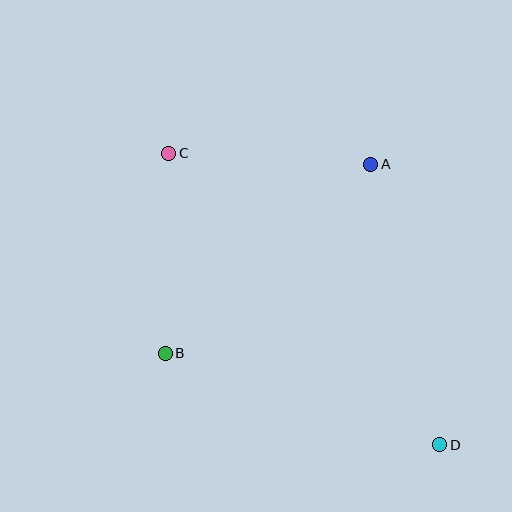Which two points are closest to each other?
Points B and C are closest to each other.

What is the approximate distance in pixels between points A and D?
The distance between A and D is approximately 289 pixels.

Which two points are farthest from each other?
Points C and D are farthest from each other.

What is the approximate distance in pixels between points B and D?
The distance between B and D is approximately 289 pixels.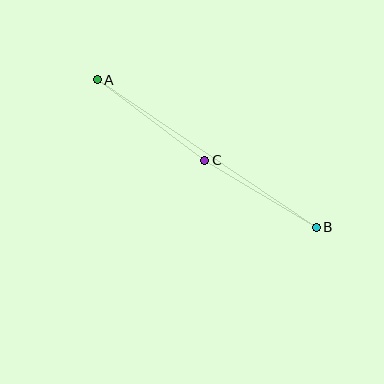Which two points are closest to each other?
Points B and C are closest to each other.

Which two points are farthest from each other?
Points A and B are farthest from each other.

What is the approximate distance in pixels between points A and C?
The distance between A and C is approximately 134 pixels.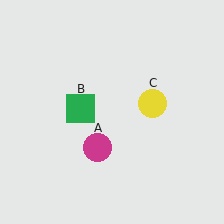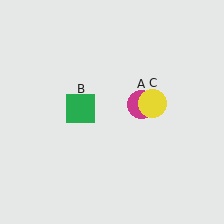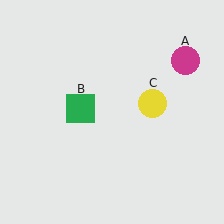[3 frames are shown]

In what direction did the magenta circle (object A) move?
The magenta circle (object A) moved up and to the right.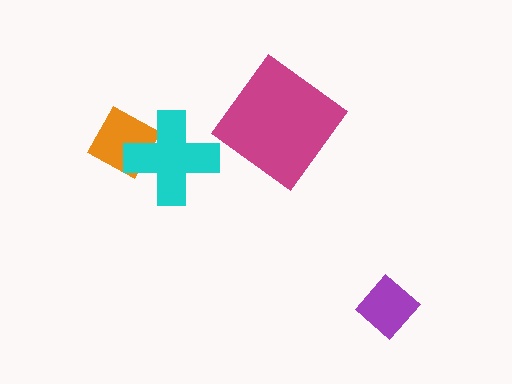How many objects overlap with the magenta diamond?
0 objects overlap with the magenta diamond.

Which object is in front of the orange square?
The cyan cross is in front of the orange square.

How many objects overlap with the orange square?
1 object overlaps with the orange square.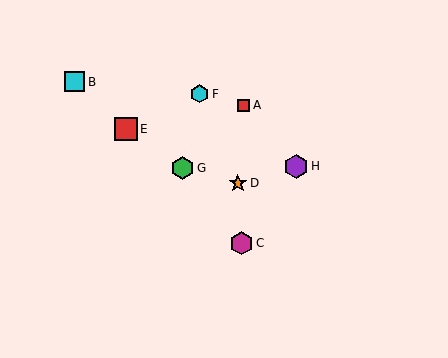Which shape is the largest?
The purple hexagon (labeled H) is the largest.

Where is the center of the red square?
The center of the red square is at (126, 129).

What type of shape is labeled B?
Shape B is a cyan square.